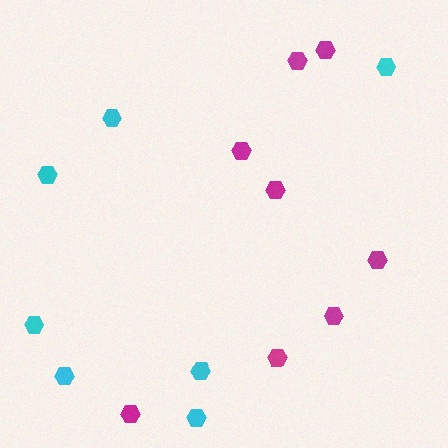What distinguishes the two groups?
There are 2 groups: one group of cyan hexagons (7) and one group of magenta hexagons (8).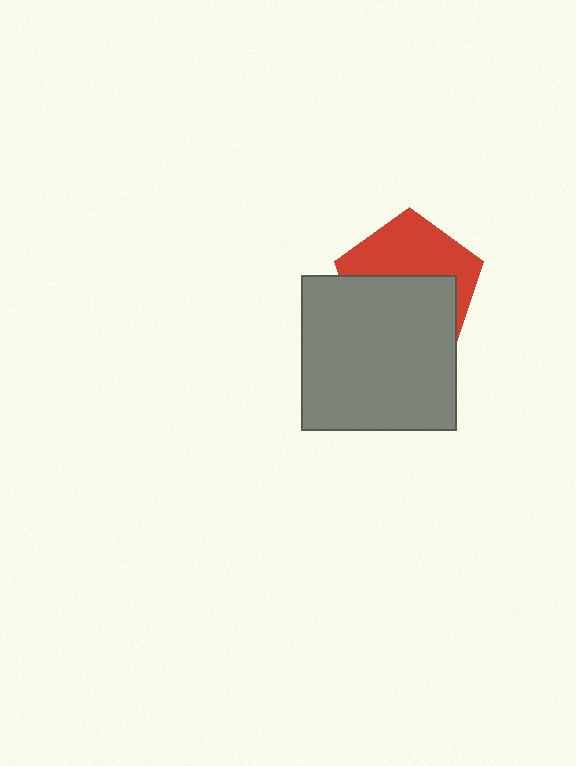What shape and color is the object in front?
The object in front is a gray square.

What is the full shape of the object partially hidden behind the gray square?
The partially hidden object is a red pentagon.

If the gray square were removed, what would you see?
You would see the complete red pentagon.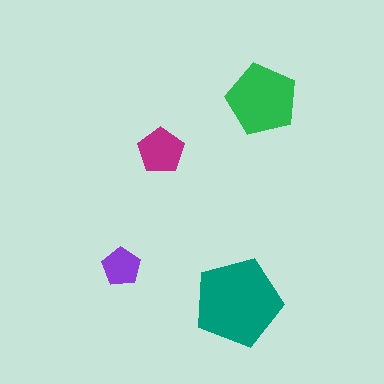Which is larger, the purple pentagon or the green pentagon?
The green one.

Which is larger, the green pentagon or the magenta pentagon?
The green one.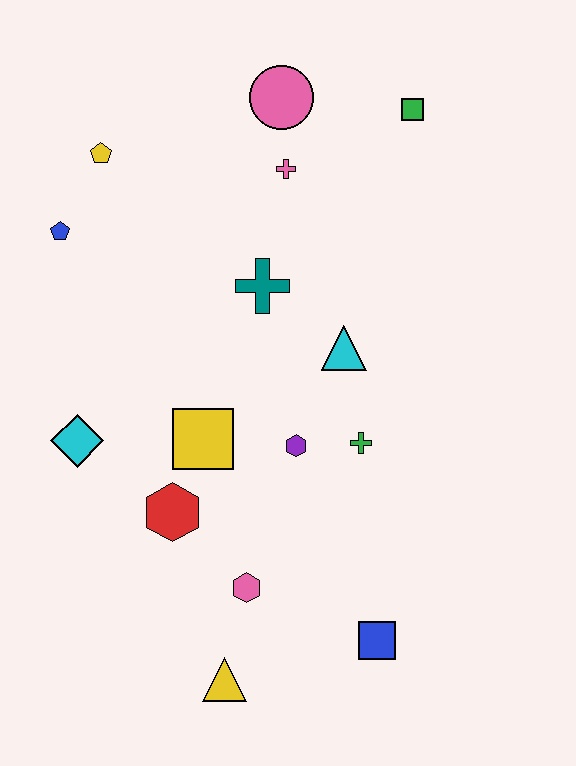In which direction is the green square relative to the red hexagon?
The green square is above the red hexagon.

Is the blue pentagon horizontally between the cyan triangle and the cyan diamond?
No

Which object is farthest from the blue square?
The yellow pentagon is farthest from the blue square.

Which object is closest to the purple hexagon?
The green cross is closest to the purple hexagon.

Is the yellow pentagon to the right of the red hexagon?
No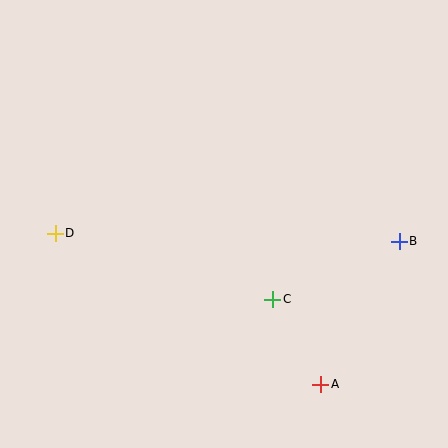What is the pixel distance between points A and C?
The distance between A and C is 97 pixels.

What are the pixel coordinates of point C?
Point C is at (273, 299).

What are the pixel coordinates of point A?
Point A is at (321, 384).